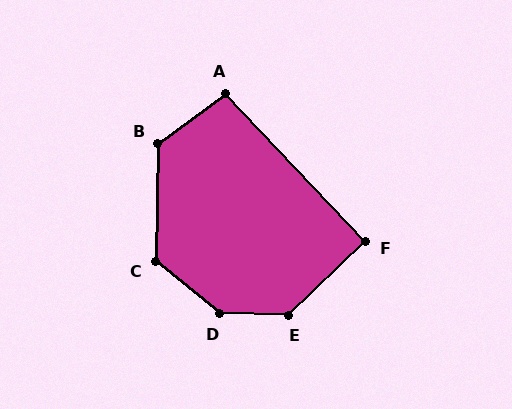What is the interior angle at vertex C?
Approximately 128 degrees (obtuse).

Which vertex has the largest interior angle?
D, at approximately 141 degrees.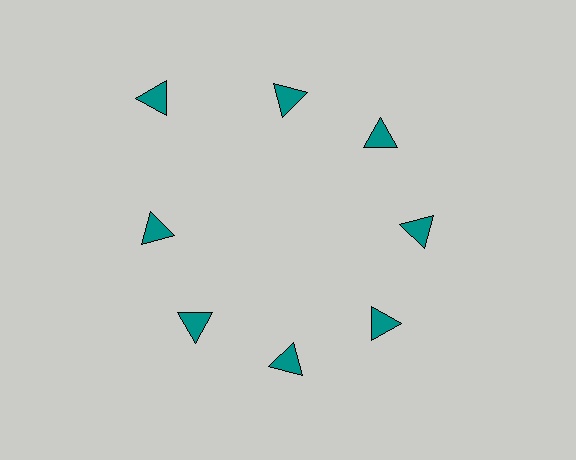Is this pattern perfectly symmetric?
No. The 8 teal triangles are arranged in a ring, but one element near the 10 o'clock position is pushed outward from the center, breaking the 8-fold rotational symmetry.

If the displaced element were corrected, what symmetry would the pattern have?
It would have 8-fold rotational symmetry — the pattern would map onto itself every 45 degrees.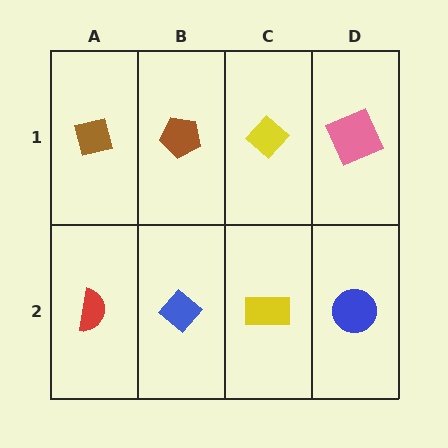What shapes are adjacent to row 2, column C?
A yellow diamond (row 1, column C), a blue diamond (row 2, column B), a blue circle (row 2, column D).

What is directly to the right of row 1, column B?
A yellow diamond.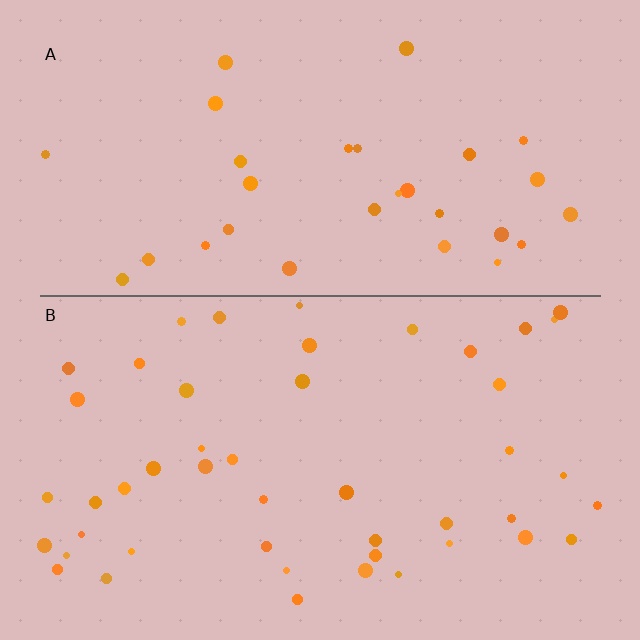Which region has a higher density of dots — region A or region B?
B (the bottom).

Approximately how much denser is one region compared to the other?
Approximately 1.5× — region B over region A.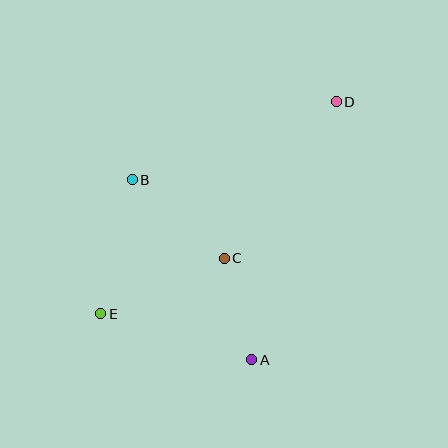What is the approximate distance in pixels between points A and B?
The distance between A and B is approximately 216 pixels.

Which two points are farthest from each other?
Points D and E are farthest from each other.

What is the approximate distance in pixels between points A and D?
The distance between A and D is approximately 271 pixels.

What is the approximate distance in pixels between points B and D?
The distance between B and D is approximately 218 pixels.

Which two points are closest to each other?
Points A and C are closest to each other.